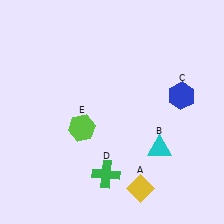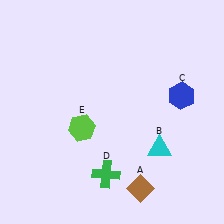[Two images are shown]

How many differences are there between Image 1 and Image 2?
There is 1 difference between the two images.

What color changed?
The diamond (A) changed from yellow in Image 1 to brown in Image 2.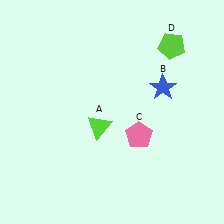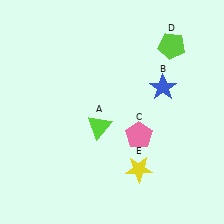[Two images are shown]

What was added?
A yellow star (E) was added in Image 2.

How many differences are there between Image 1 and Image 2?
There is 1 difference between the two images.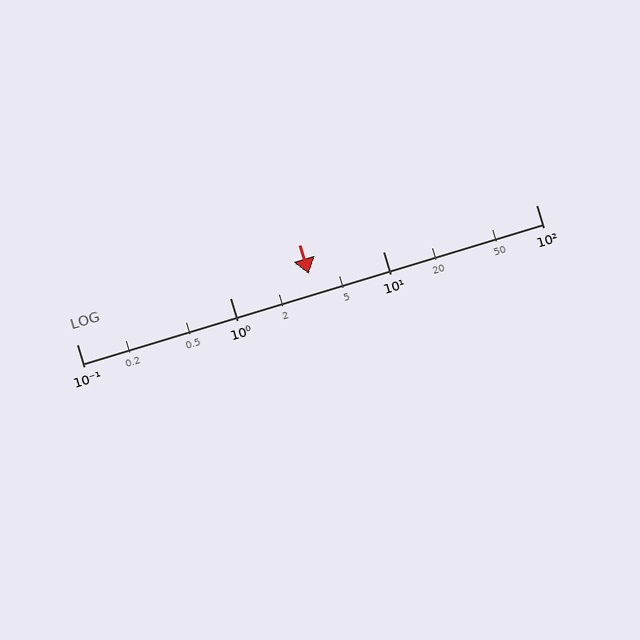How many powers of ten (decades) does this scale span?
The scale spans 3 decades, from 0.1 to 100.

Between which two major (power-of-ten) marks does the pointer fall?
The pointer is between 1 and 10.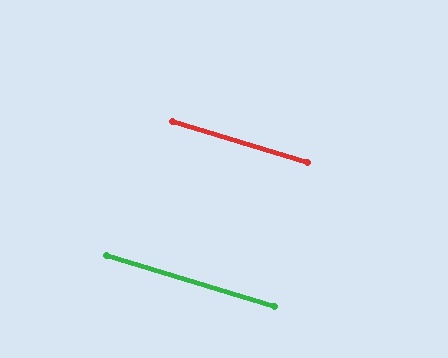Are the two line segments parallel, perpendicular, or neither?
Parallel — their directions differ by only 0.2°.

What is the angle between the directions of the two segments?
Approximately 0 degrees.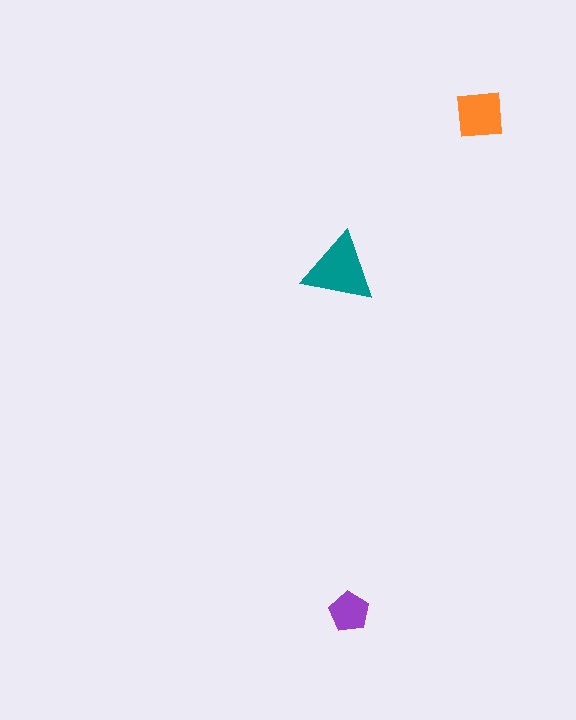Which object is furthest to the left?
The teal triangle is leftmost.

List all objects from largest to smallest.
The teal triangle, the orange square, the purple pentagon.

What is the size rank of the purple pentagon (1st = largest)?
3rd.